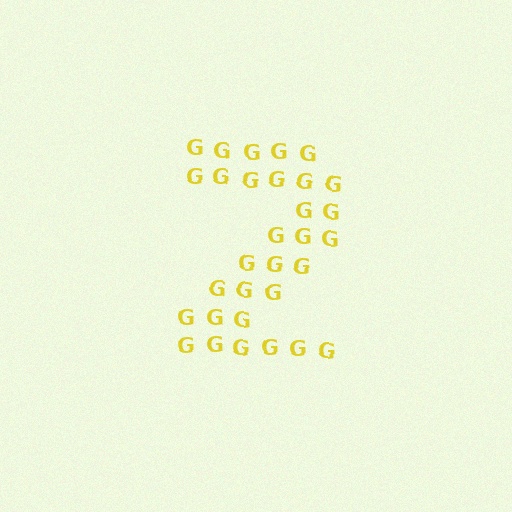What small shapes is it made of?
It is made of small letter G's.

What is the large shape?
The large shape is the digit 2.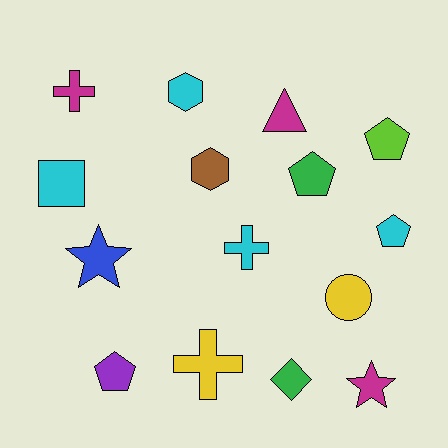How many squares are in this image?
There is 1 square.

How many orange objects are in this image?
There are no orange objects.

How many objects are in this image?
There are 15 objects.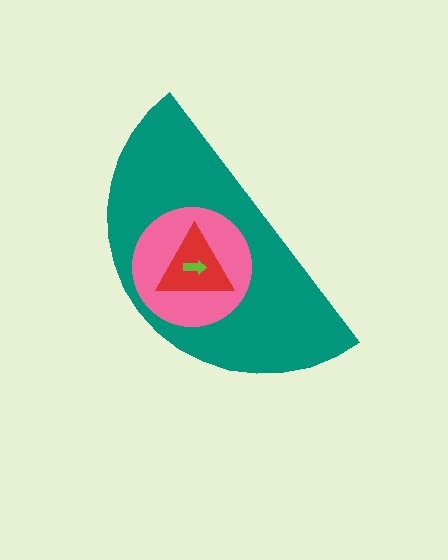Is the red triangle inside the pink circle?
Yes.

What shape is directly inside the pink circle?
The red triangle.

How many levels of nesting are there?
4.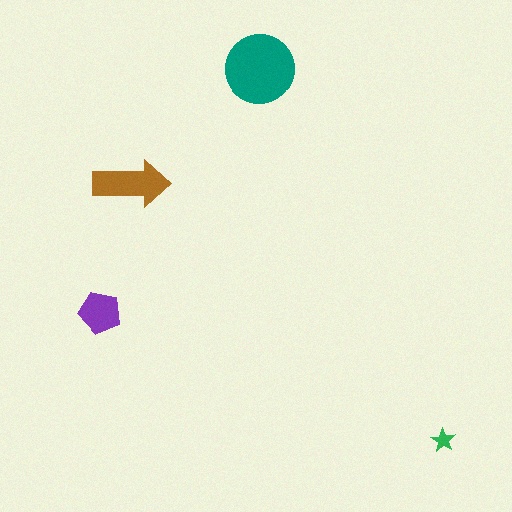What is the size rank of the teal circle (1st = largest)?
1st.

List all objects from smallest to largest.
The green star, the purple pentagon, the brown arrow, the teal circle.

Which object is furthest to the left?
The purple pentagon is leftmost.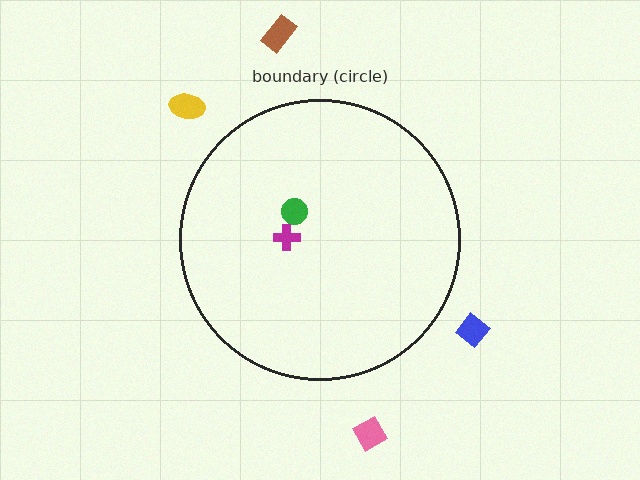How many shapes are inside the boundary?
2 inside, 4 outside.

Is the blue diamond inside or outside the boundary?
Outside.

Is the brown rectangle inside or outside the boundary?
Outside.